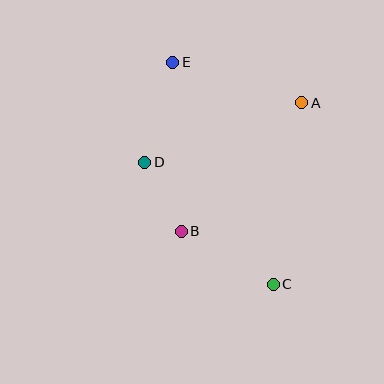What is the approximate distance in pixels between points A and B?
The distance between A and B is approximately 176 pixels.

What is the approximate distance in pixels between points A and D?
The distance between A and D is approximately 168 pixels.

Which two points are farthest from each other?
Points C and E are farthest from each other.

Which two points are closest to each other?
Points B and D are closest to each other.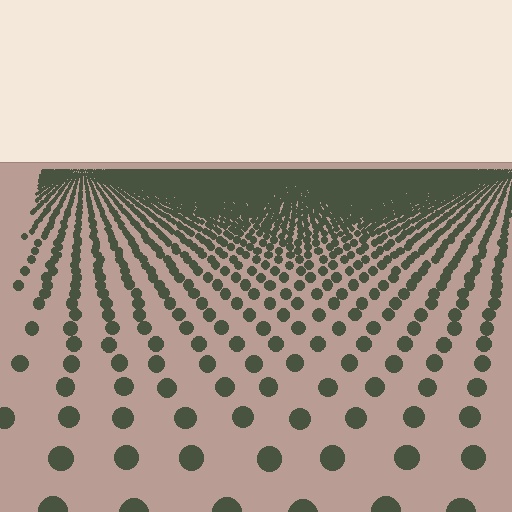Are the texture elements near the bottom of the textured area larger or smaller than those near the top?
Larger. Near the bottom, elements are closer to the viewer and appear at a bigger on-screen size.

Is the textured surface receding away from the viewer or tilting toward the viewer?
The surface is receding away from the viewer. Texture elements get smaller and denser toward the top.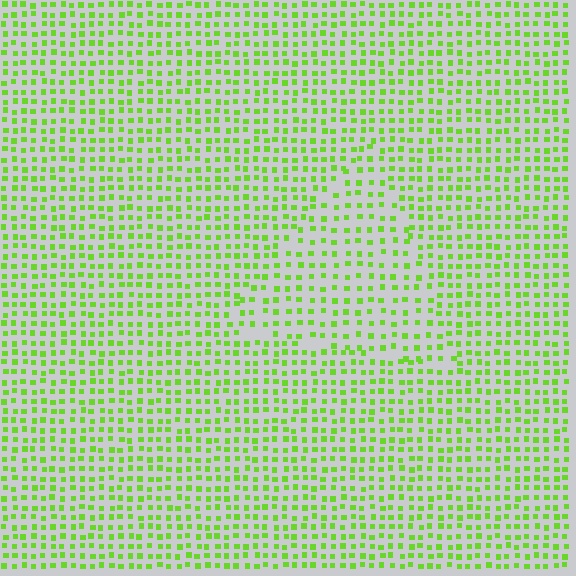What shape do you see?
I see a triangle.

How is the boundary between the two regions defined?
The boundary is defined by a change in element density (approximately 1.5x ratio). All elements are the same color, size, and shape.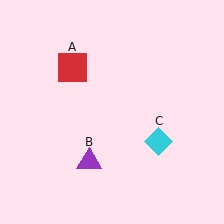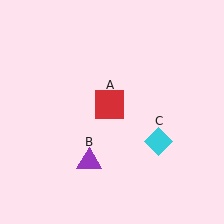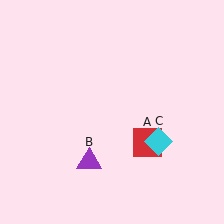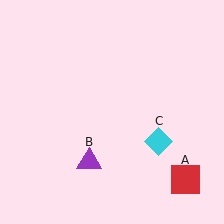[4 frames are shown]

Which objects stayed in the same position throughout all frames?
Purple triangle (object B) and cyan diamond (object C) remained stationary.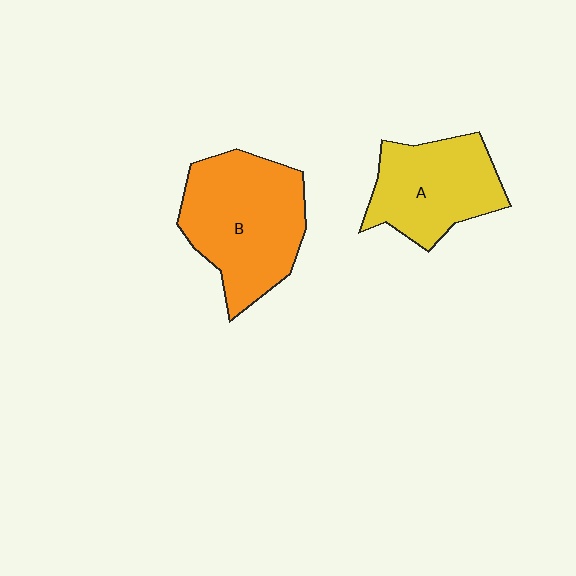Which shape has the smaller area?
Shape A (yellow).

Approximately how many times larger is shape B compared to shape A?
Approximately 1.3 times.